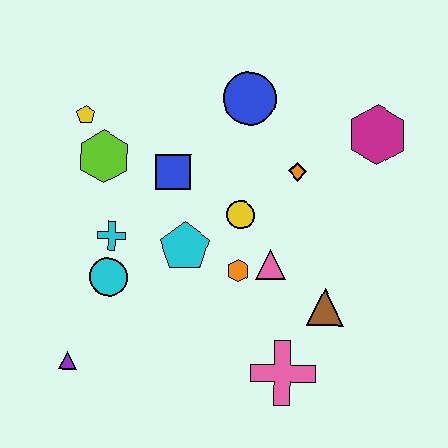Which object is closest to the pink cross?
The brown triangle is closest to the pink cross.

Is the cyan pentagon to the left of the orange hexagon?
Yes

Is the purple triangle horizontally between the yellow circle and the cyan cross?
No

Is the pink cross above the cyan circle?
No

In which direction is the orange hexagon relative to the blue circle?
The orange hexagon is below the blue circle.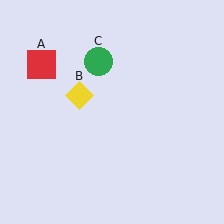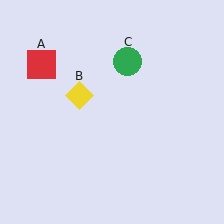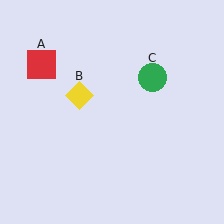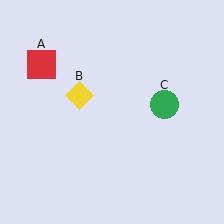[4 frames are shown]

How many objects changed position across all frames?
1 object changed position: green circle (object C).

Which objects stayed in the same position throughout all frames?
Red square (object A) and yellow diamond (object B) remained stationary.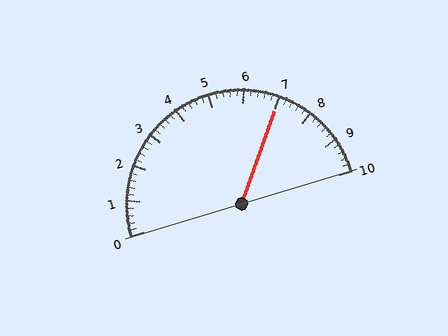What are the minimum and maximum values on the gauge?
The gauge ranges from 0 to 10.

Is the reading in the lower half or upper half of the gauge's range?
The reading is in the upper half of the range (0 to 10).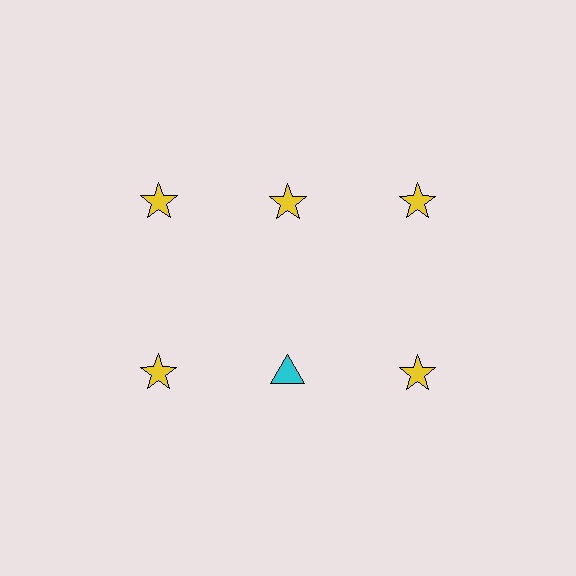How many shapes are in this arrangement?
There are 6 shapes arranged in a grid pattern.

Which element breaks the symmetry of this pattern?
The cyan triangle in the second row, second from left column breaks the symmetry. All other shapes are yellow stars.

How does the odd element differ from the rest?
It differs in both color (cyan instead of yellow) and shape (triangle instead of star).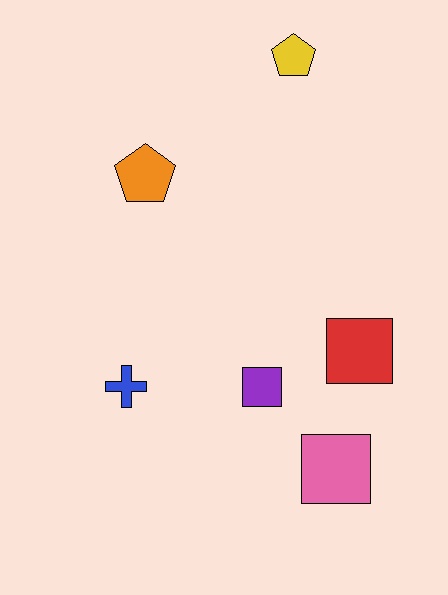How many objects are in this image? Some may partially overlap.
There are 6 objects.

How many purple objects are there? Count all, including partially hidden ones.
There is 1 purple object.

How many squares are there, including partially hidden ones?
There are 3 squares.